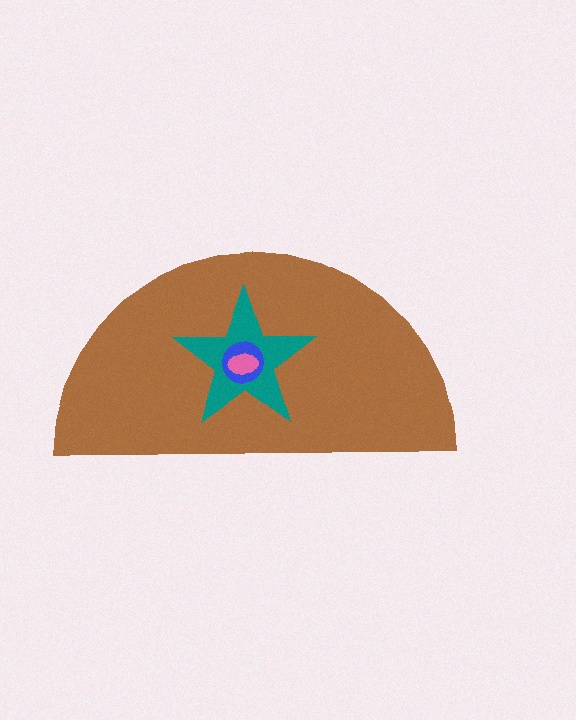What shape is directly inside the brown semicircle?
The teal star.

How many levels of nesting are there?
4.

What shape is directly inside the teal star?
The blue circle.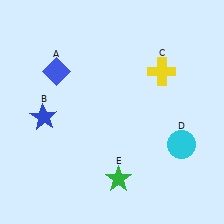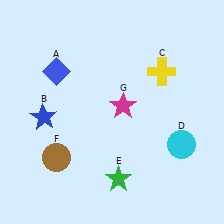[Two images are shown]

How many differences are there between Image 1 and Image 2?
There are 2 differences between the two images.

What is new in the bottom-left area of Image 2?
A brown circle (F) was added in the bottom-left area of Image 2.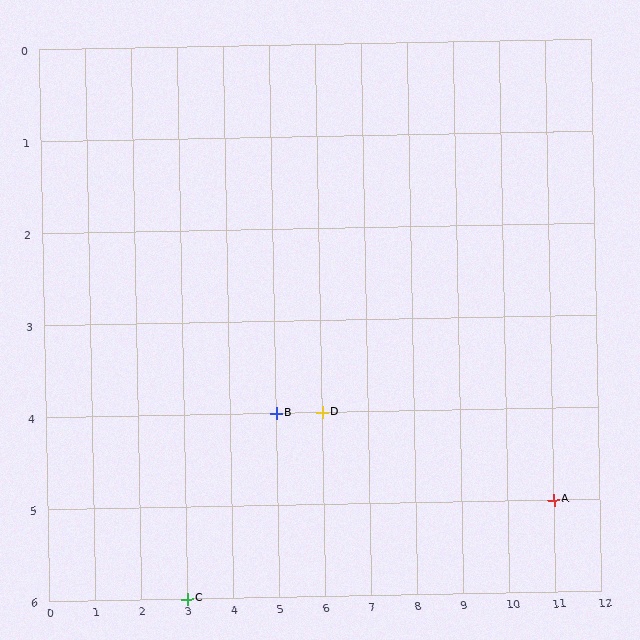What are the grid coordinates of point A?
Point A is at grid coordinates (11, 5).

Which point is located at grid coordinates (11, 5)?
Point A is at (11, 5).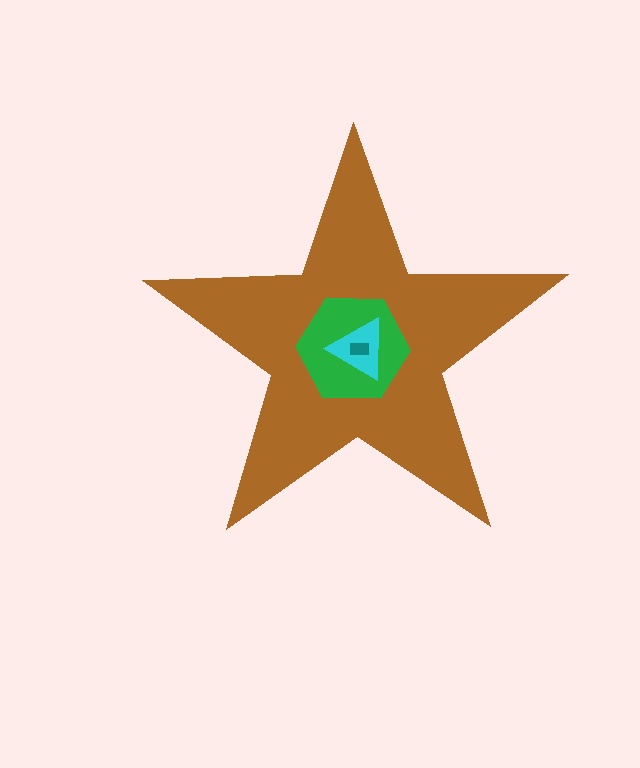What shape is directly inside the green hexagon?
The cyan triangle.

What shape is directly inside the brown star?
The green hexagon.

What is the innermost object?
The teal rectangle.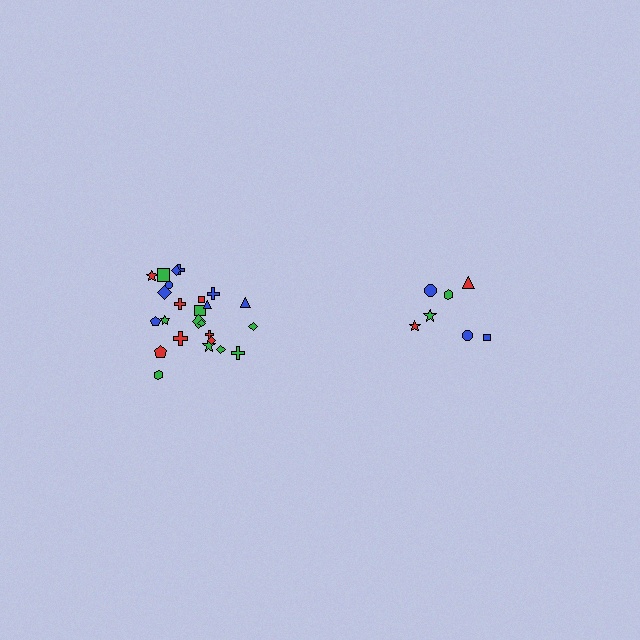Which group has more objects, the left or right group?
The left group.